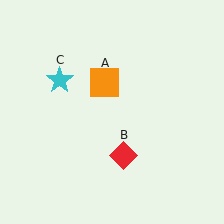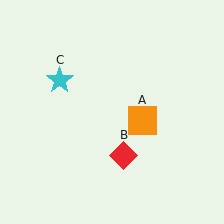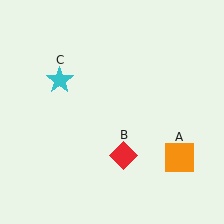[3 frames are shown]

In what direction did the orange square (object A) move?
The orange square (object A) moved down and to the right.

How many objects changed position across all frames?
1 object changed position: orange square (object A).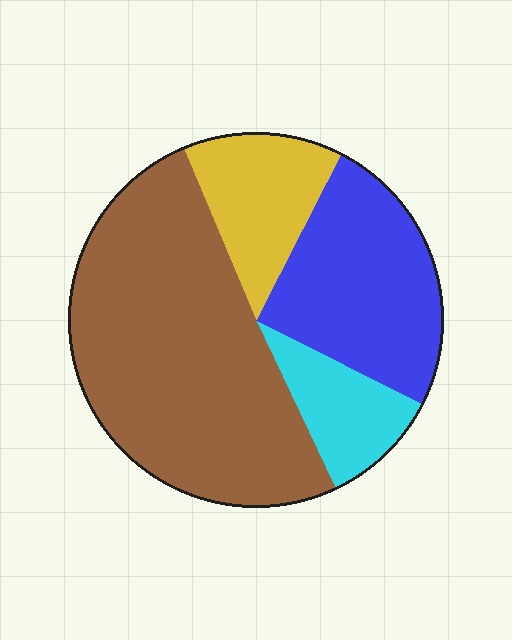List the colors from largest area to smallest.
From largest to smallest: brown, blue, yellow, cyan.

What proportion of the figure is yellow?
Yellow covers roughly 15% of the figure.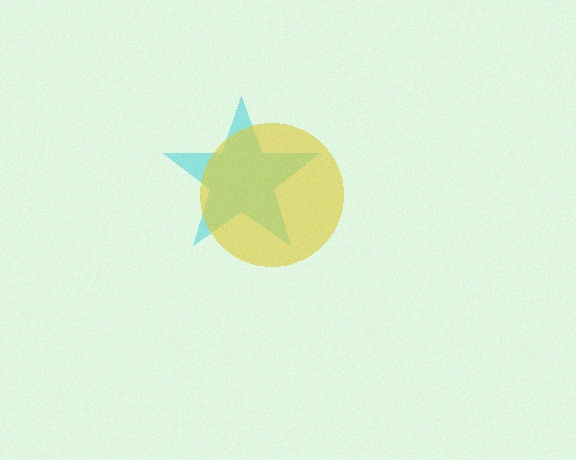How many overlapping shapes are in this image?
There are 2 overlapping shapes in the image.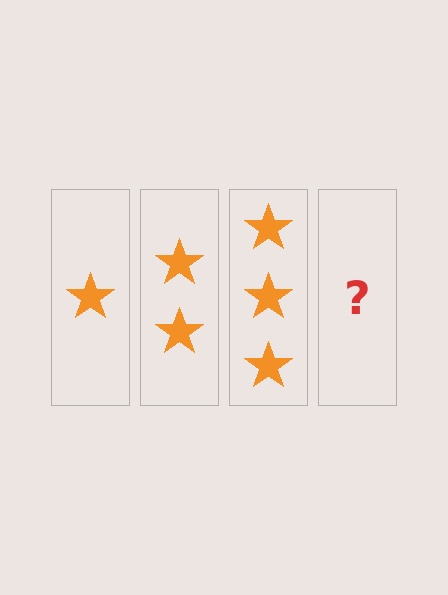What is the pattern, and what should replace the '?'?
The pattern is that each step adds one more star. The '?' should be 4 stars.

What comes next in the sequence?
The next element should be 4 stars.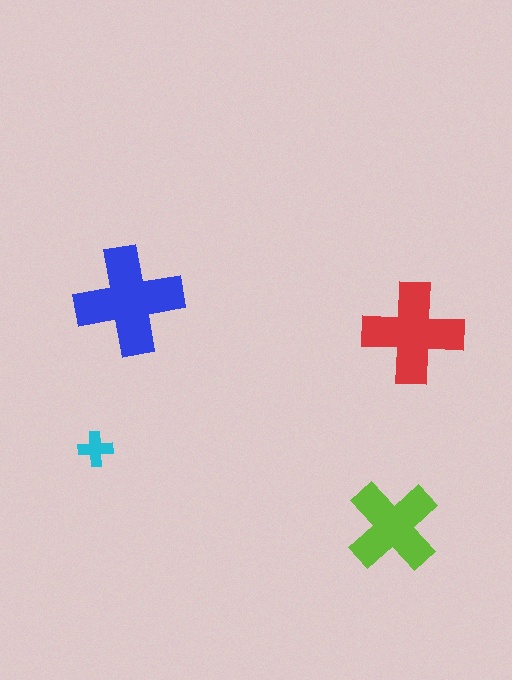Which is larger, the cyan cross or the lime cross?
The lime one.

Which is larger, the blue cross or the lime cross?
The blue one.